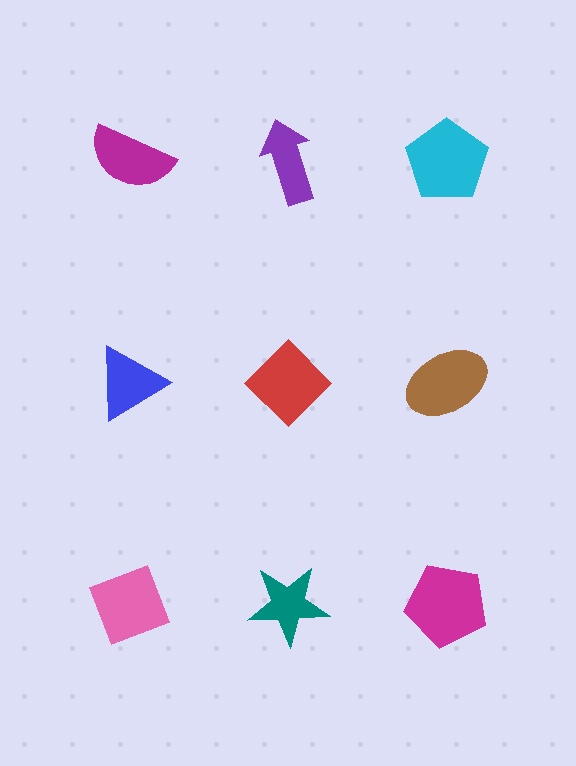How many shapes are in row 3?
3 shapes.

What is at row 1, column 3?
A cyan pentagon.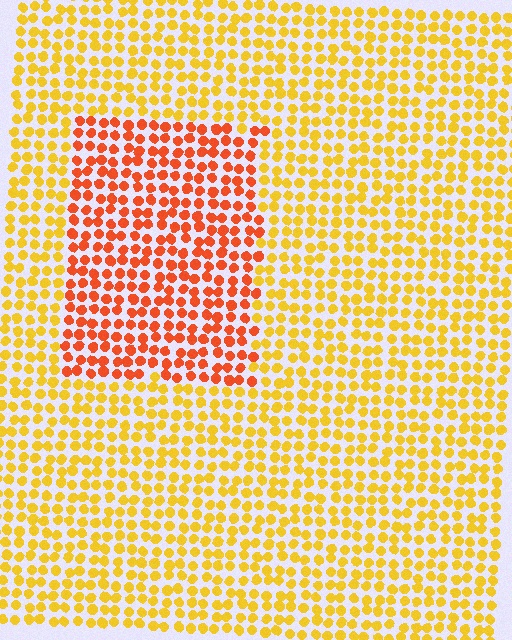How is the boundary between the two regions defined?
The boundary is defined purely by a slight shift in hue (about 36 degrees). Spacing, size, and orientation are identical on both sides.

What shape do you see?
I see a rectangle.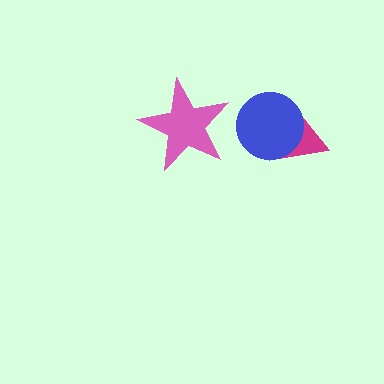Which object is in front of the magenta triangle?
The blue circle is in front of the magenta triangle.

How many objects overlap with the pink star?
0 objects overlap with the pink star.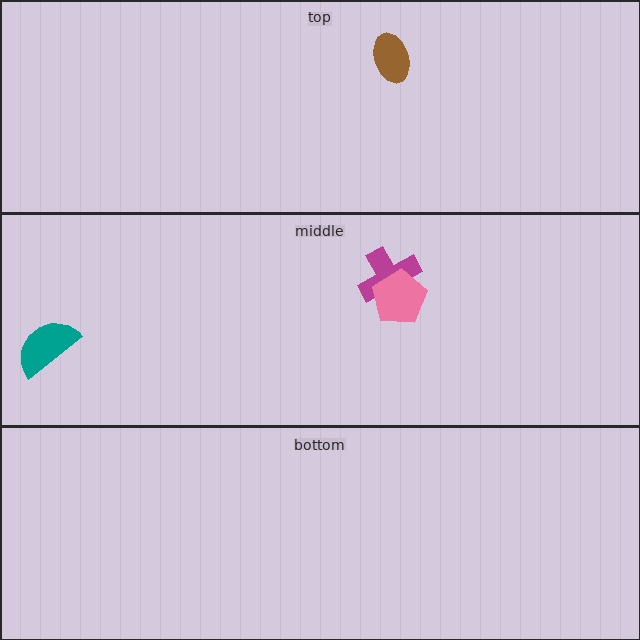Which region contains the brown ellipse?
The top region.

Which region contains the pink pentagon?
The middle region.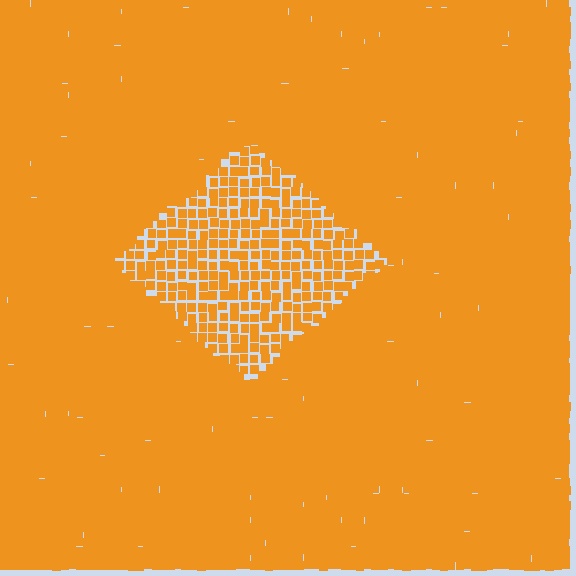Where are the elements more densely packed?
The elements are more densely packed outside the diamond boundary.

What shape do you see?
I see a diamond.